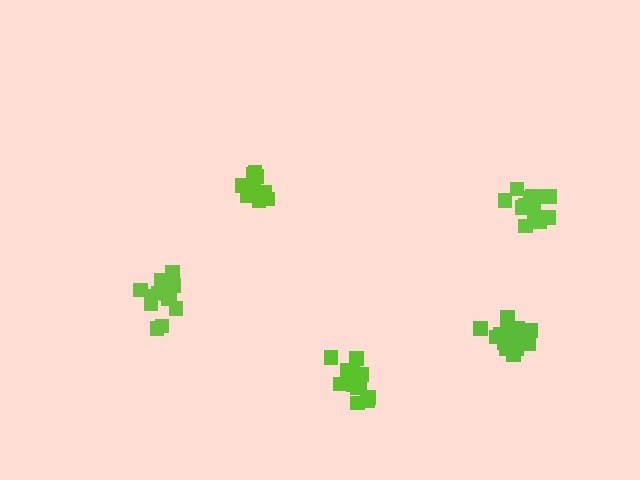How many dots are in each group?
Group 1: 15 dots, Group 2: 16 dots, Group 3: 11 dots, Group 4: 13 dots, Group 5: 16 dots (71 total).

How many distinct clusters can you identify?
There are 5 distinct clusters.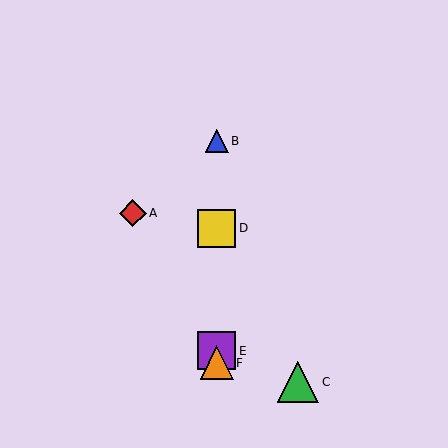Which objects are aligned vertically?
Objects B, D, E, F are aligned vertically.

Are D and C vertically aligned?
No, D is at x≈217 and C is at x≈298.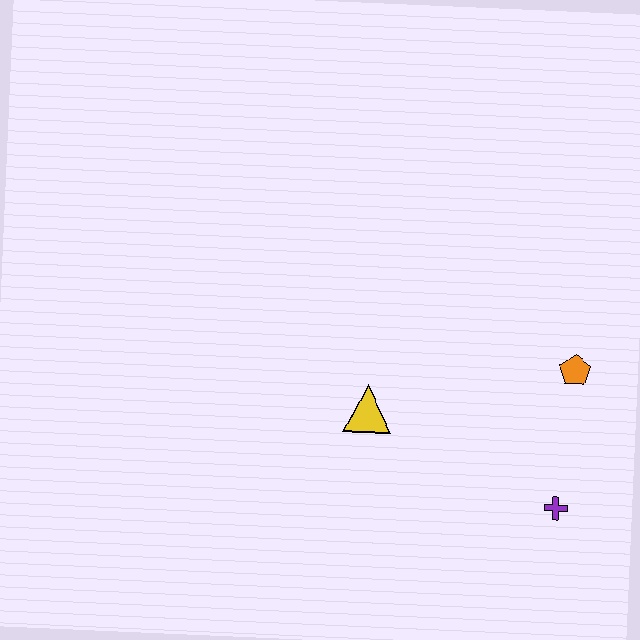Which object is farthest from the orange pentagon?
The yellow triangle is farthest from the orange pentagon.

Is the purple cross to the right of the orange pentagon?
No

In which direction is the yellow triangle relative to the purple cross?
The yellow triangle is to the left of the purple cross.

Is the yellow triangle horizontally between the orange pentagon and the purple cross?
No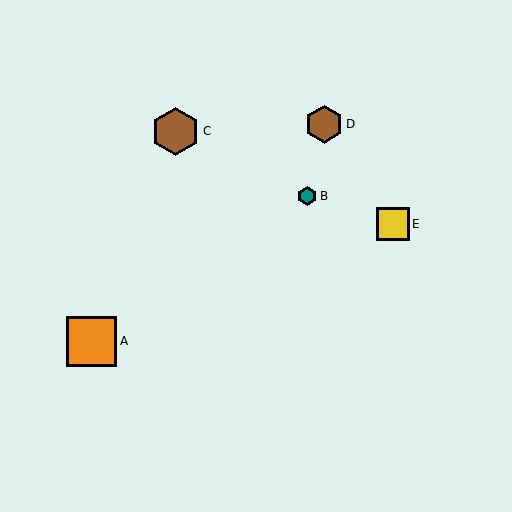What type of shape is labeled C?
Shape C is a brown hexagon.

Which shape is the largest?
The orange square (labeled A) is the largest.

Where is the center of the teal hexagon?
The center of the teal hexagon is at (307, 196).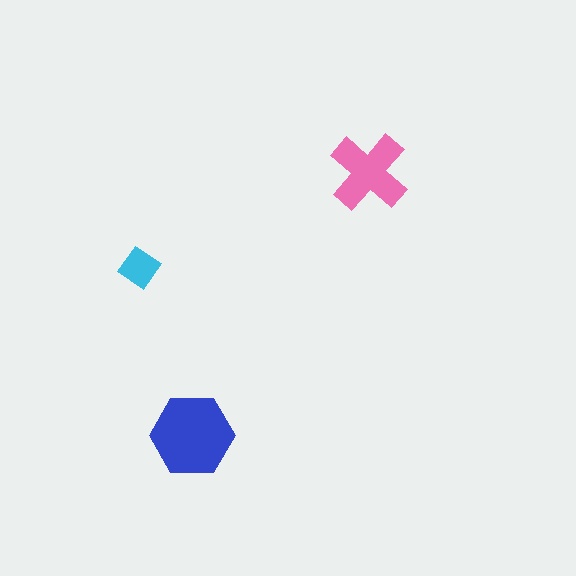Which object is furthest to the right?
The pink cross is rightmost.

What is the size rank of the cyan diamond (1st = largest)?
3rd.